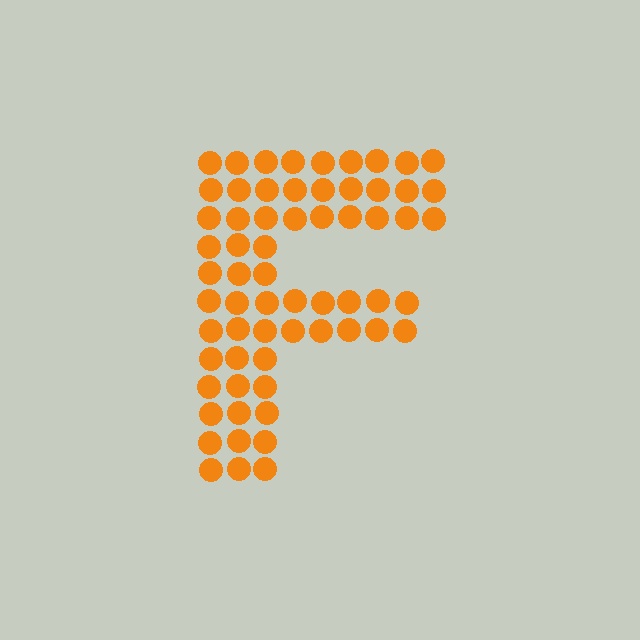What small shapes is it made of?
It is made of small circles.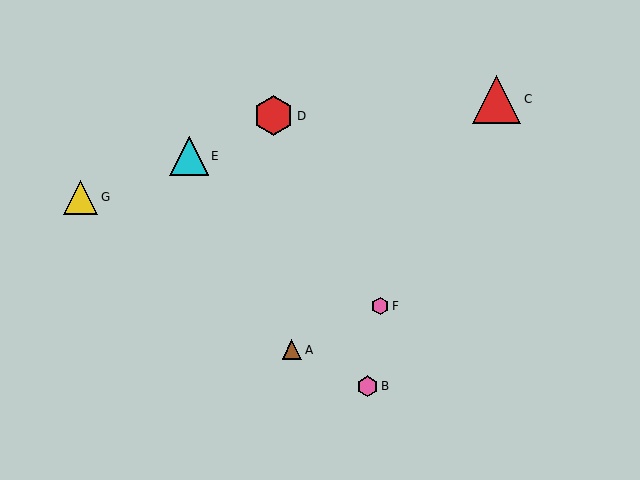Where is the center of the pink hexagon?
The center of the pink hexagon is at (368, 386).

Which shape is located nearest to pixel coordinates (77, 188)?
The yellow triangle (labeled G) at (81, 197) is nearest to that location.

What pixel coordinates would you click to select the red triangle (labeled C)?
Click at (497, 99) to select the red triangle C.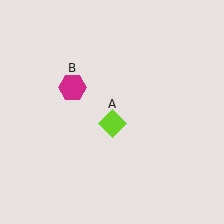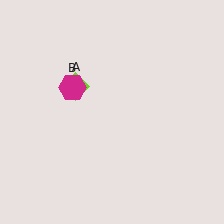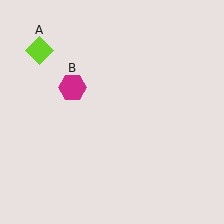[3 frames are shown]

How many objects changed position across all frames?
1 object changed position: lime diamond (object A).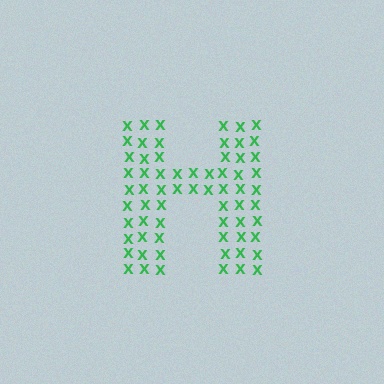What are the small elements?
The small elements are letter X's.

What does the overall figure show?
The overall figure shows the letter H.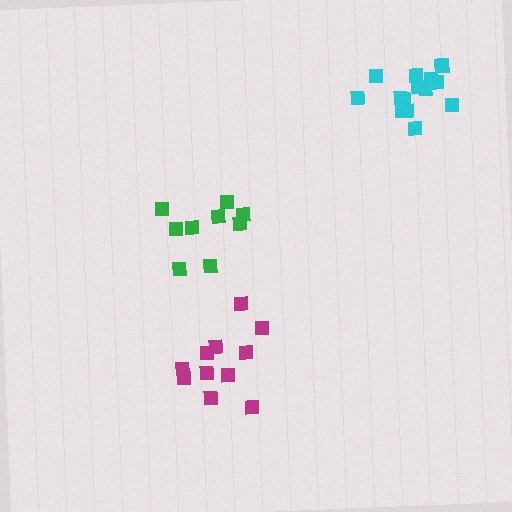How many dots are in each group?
Group 1: 11 dots, Group 2: 9 dots, Group 3: 14 dots (34 total).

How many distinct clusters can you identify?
There are 3 distinct clusters.